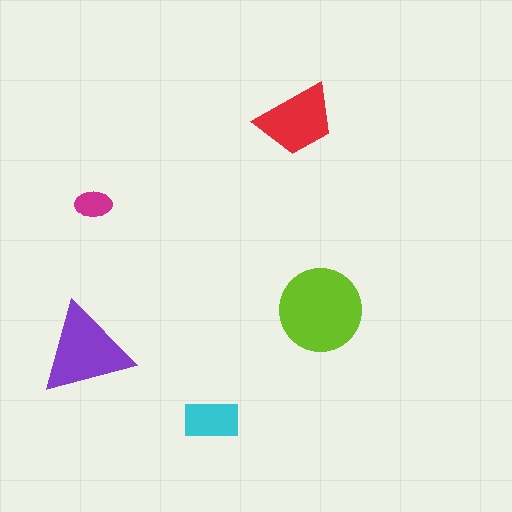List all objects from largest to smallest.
The lime circle, the purple triangle, the red trapezoid, the cyan rectangle, the magenta ellipse.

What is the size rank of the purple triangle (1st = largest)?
2nd.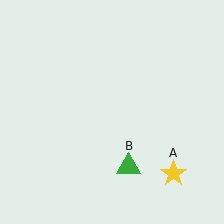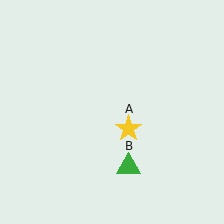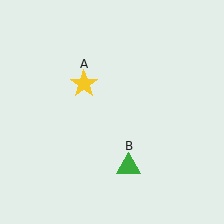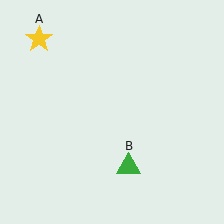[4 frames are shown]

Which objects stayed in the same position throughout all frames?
Green triangle (object B) remained stationary.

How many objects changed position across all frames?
1 object changed position: yellow star (object A).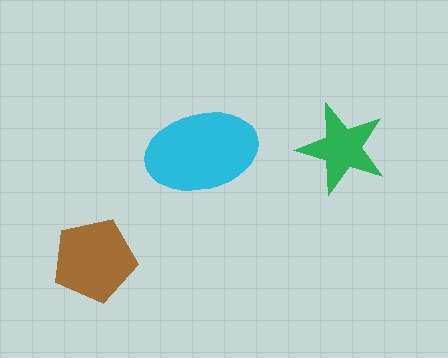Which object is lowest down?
The brown pentagon is bottommost.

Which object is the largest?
The cyan ellipse.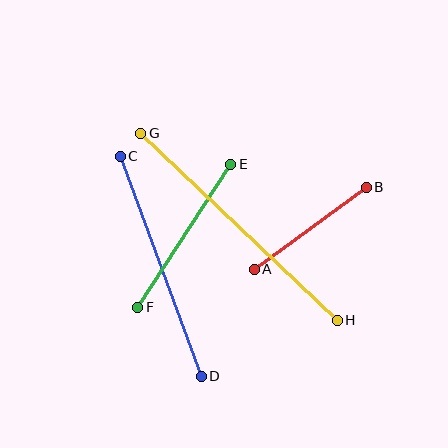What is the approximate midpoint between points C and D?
The midpoint is at approximately (161, 266) pixels.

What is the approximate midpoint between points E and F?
The midpoint is at approximately (184, 236) pixels.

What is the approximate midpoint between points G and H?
The midpoint is at approximately (239, 227) pixels.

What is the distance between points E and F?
The distance is approximately 171 pixels.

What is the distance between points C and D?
The distance is approximately 234 pixels.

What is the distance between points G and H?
The distance is approximately 271 pixels.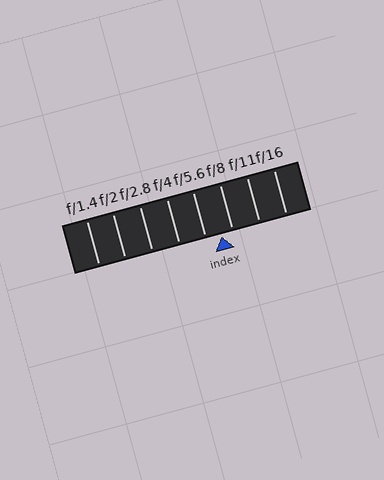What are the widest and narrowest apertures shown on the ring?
The widest aperture shown is f/1.4 and the narrowest is f/16.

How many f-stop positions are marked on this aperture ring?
There are 8 f-stop positions marked.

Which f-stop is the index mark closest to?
The index mark is closest to f/8.